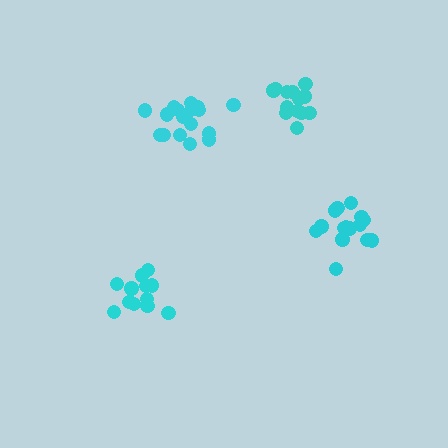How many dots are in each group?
Group 1: 12 dots, Group 2: 17 dots, Group 3: 14 dots, Group 4: 15 dots (58 total).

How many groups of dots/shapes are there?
There are 4 groups.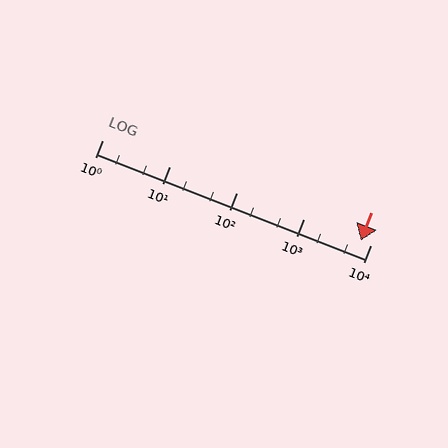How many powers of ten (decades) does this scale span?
The scale spans 4 decades, from 1 to 10000.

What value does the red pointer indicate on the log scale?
The pointer indicates approximately 7200.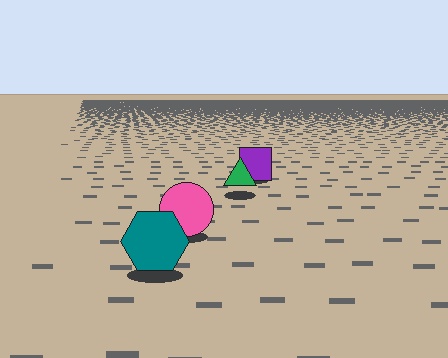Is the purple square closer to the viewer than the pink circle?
No. The pink circle is closer — you can tell from the texture gradient: the ground texture is coarser near it.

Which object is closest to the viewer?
The teal hexagon is closest. The texture marks near it are larger and more spread out.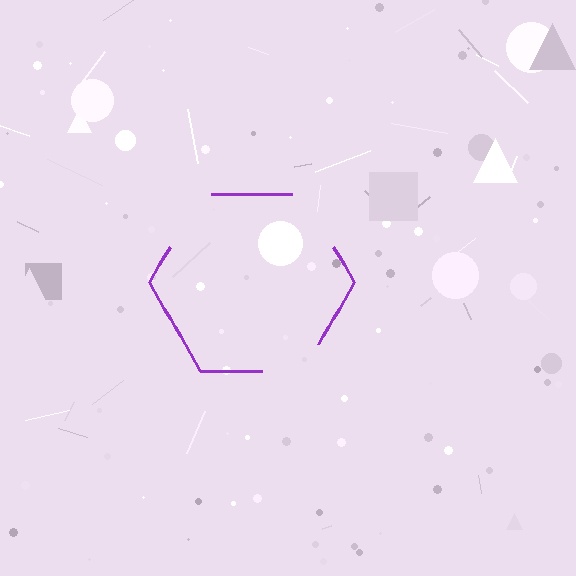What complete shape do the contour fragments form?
The contour fragments form a hexagon.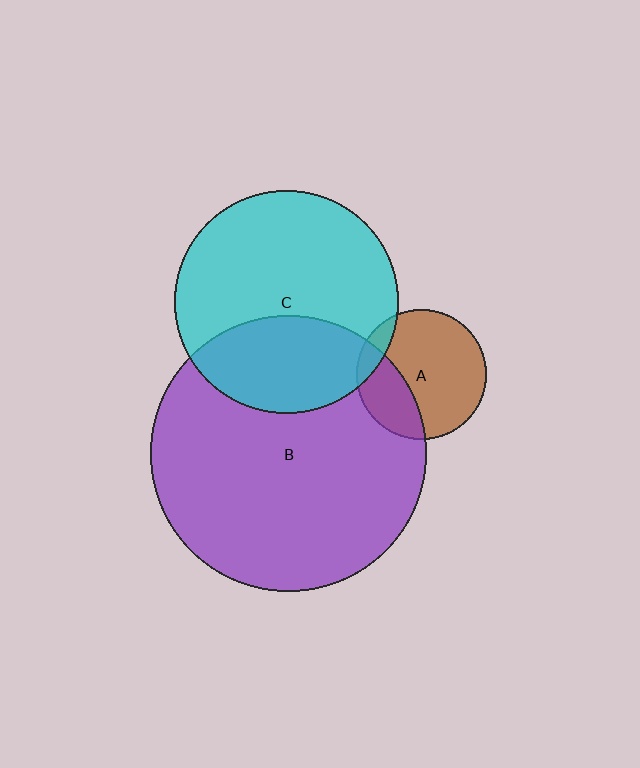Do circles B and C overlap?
Yes.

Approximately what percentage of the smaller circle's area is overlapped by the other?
Approximately 35%.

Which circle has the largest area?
Circle B (purple).